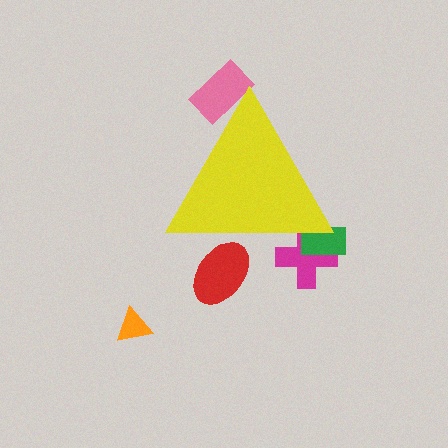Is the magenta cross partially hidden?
Yes, the magenta cross is partially hidden behind the yellow triangle.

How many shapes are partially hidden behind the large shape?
4 shapes are partially hidden.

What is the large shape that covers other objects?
A yellow triangle.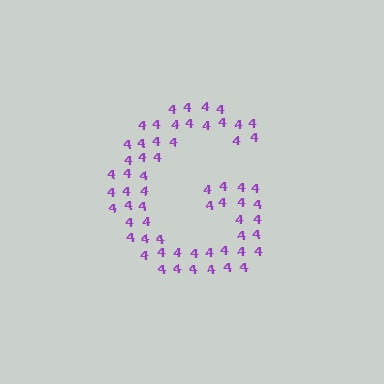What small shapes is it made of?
It is made of small digit 4's.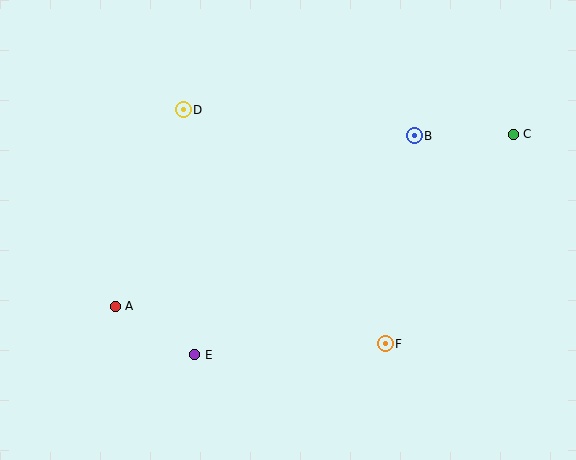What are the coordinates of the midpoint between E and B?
The midpoint between E and B is at (304, 245).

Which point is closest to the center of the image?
Point F at (385, 344) is closest to the center.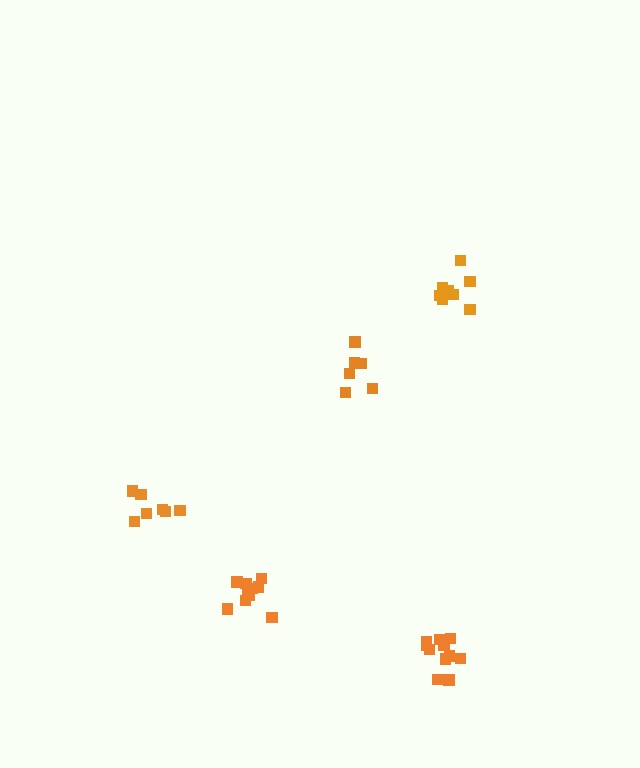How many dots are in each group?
Group 1: 7 dots, Group 2: 10 dots, Group 3: 11 dots, Group 4: 6 dots, Group 5: 8 dots (42 total).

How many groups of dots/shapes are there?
There are 5 groups.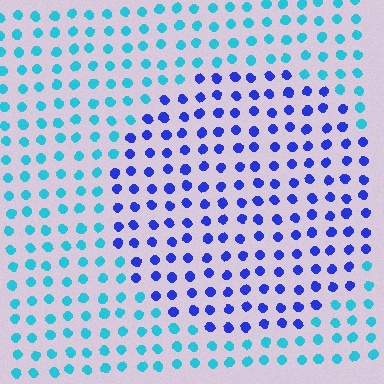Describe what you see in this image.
The image is filled with small cyan elements in a uniform arrangement. A circle-shaped region is visible where the elements are tinted to a slightly different hue, forming a subtle color boundary.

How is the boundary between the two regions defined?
The boundary is defined purely by a slight shift in hue (about 49 degrees). Spacing, size, and orientation are identical on both sides.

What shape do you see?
I see a circle.